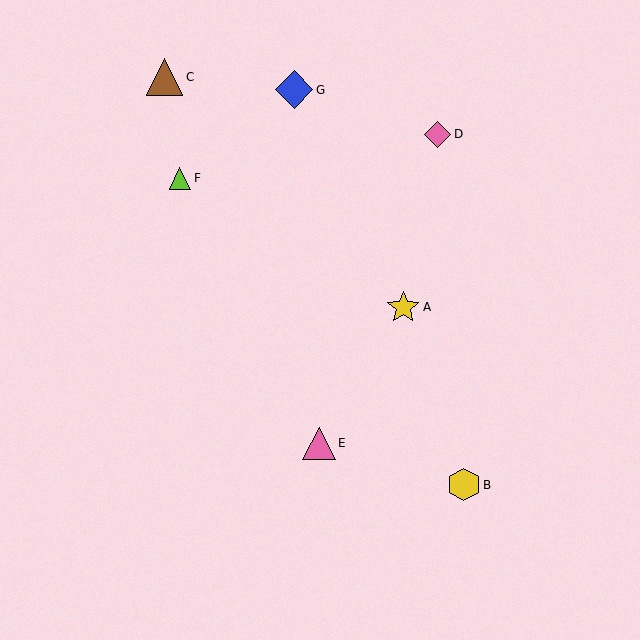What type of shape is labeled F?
Shape F is a lime triangle.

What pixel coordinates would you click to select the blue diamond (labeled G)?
Click at (294, 90) to select the blue diamond G.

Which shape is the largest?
The blue diamond (labeled G) is the largest.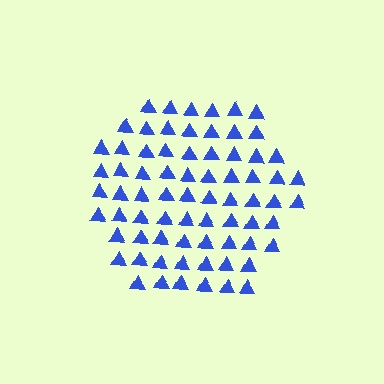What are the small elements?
The small elements are triangles.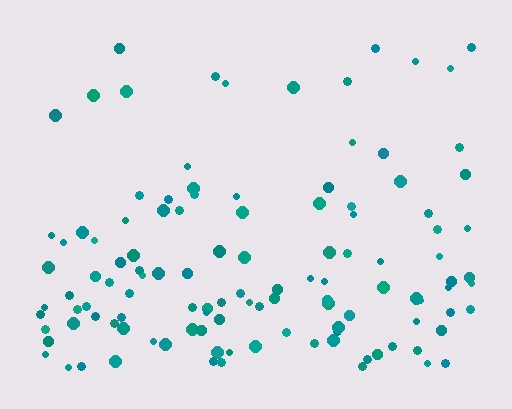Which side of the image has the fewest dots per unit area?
The top.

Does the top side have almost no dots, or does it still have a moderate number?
Still a moderate number, just noticeably fewer than the bottom.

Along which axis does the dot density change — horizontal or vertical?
Vertical.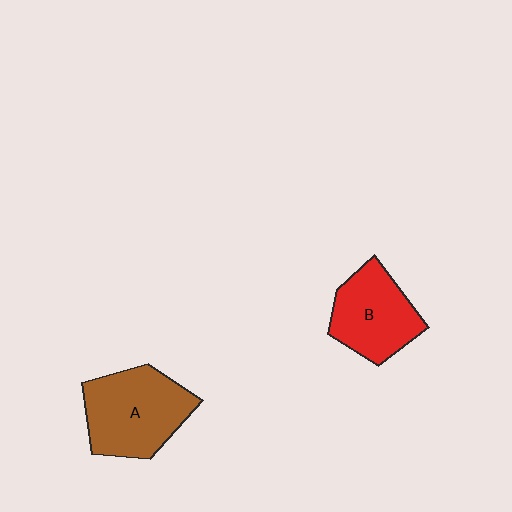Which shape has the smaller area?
Shape B (red).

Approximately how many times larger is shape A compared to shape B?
Approximately 1.3 times.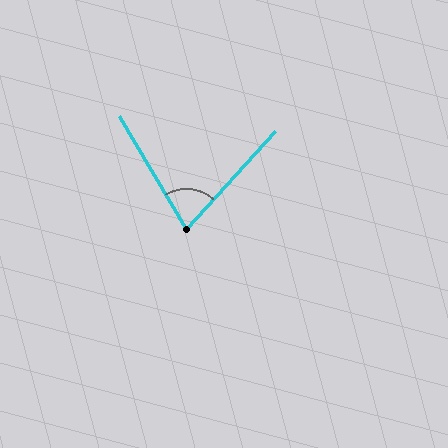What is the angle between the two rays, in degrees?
Approximately 73 degrees.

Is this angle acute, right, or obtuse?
It is acute.